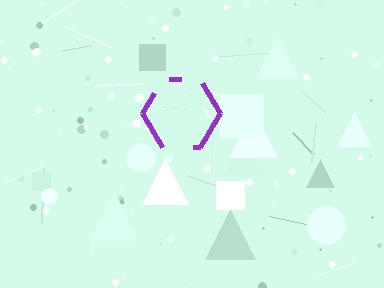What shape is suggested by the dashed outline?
The dashed outline suggests a hexagon.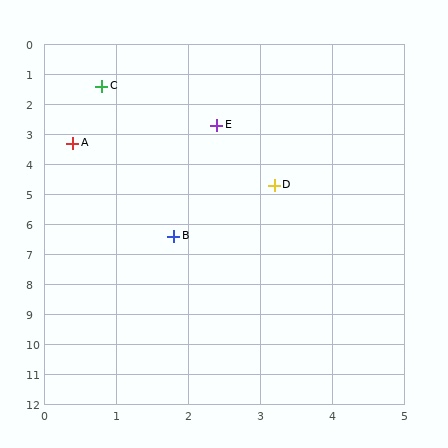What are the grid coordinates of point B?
Point B is at approximately (1.8, 6.4).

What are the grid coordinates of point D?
Point D is at approximately (3.2, 4.7).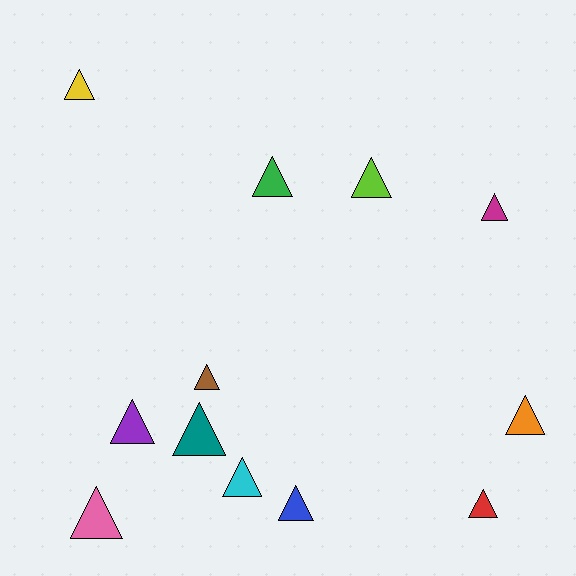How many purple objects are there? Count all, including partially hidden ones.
There is 1 purple object.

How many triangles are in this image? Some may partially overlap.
There are 12 triangles.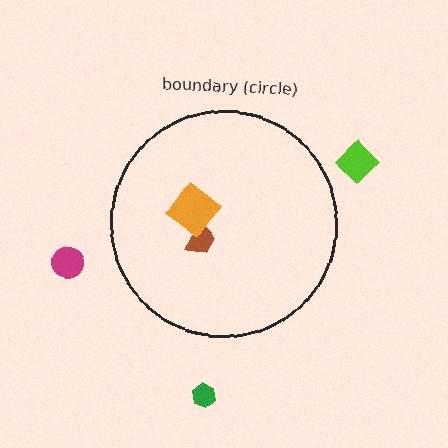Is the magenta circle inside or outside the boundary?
Outside.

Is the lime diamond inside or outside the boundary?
Outside.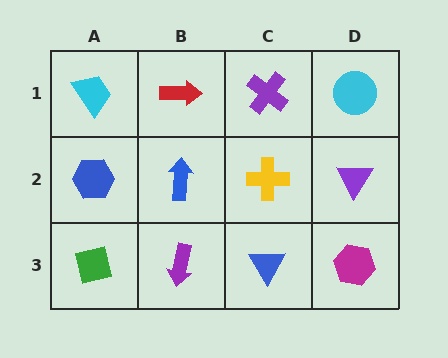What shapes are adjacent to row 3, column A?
A blue hexagon (row 2, column A), a purple arrow (row 3, column B).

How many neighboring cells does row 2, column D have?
3.